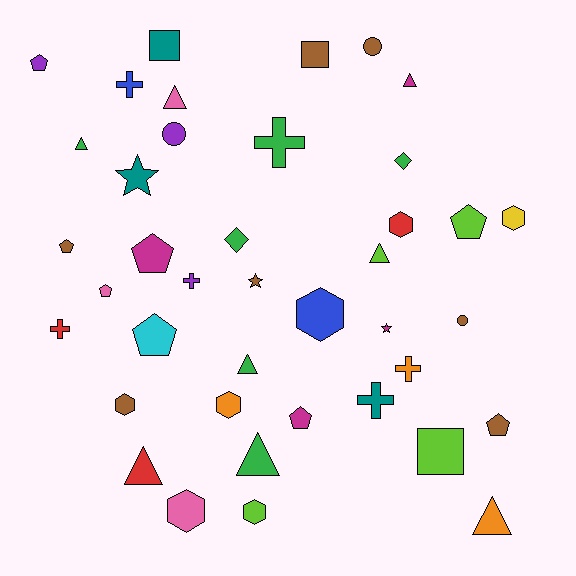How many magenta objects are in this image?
There are 4 magenta objects.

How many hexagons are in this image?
There are 7 hexagons.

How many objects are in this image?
There are 40 objects.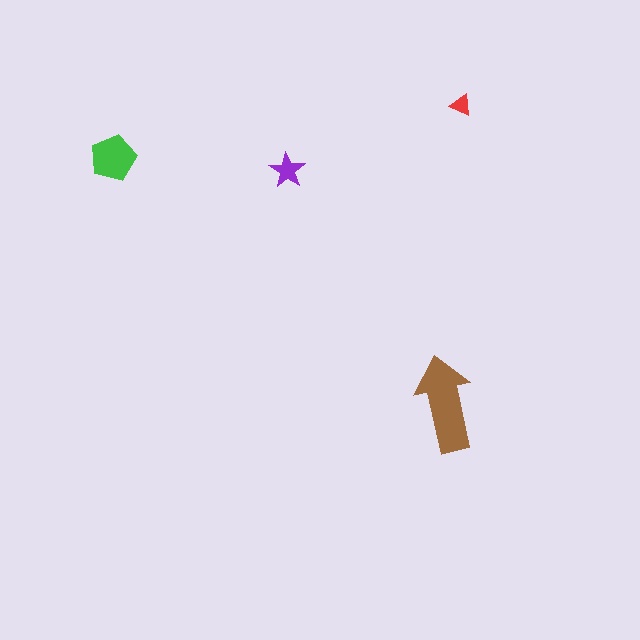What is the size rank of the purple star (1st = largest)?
3rd.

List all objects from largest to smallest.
The brown arrow, the green pentagon, the purple star, the red triangle.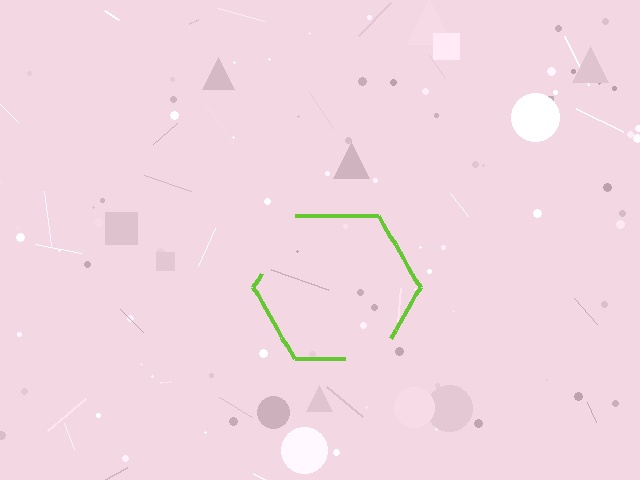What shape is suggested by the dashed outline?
The dashed outline suggests a hexagon.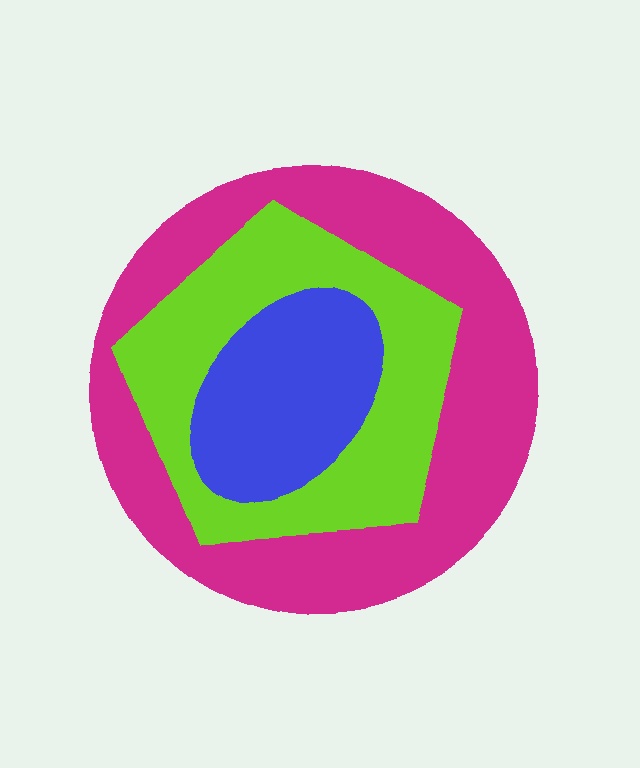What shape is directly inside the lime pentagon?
The blue ellipse.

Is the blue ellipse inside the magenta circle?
Yes.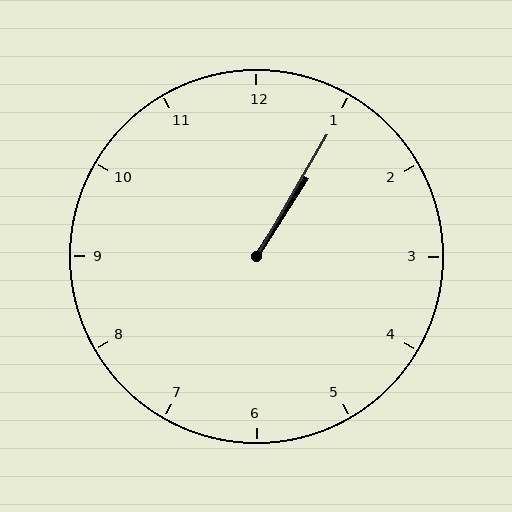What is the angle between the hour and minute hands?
Approximately 2 degrees.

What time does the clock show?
1:05.